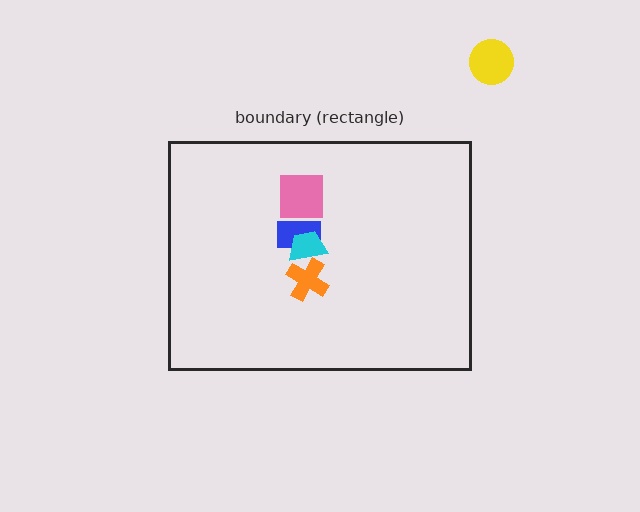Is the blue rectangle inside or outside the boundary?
Inside.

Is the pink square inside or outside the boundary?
Inside.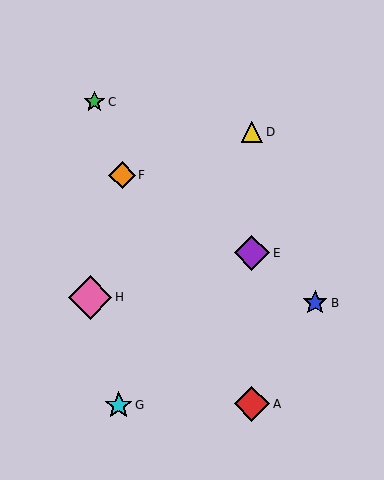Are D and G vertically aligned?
No, D is at x≈252 and G is at x≈119.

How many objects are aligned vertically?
3 objects (A, D, E) are aligned vertically.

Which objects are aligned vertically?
Objects A, D, E are aligned vertically.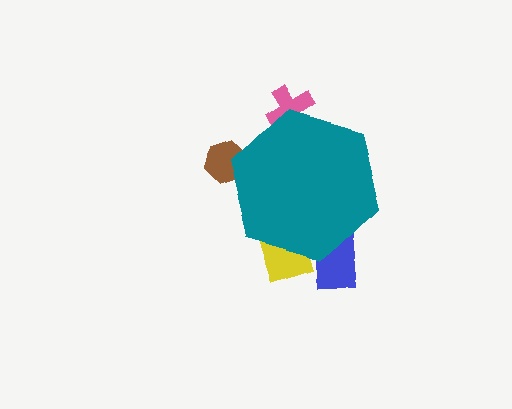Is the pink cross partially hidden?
Yes, the pink cross is partially hidden behind the teal hexagon.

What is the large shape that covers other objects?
A teal hexagon.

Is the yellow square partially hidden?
Yes, the yellow square is partially hidden behind the teal hexagon.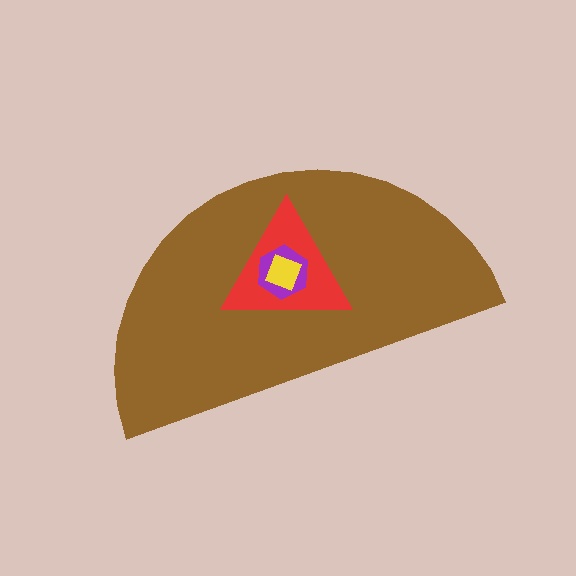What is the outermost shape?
The brown semicircle.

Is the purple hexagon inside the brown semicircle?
Yes.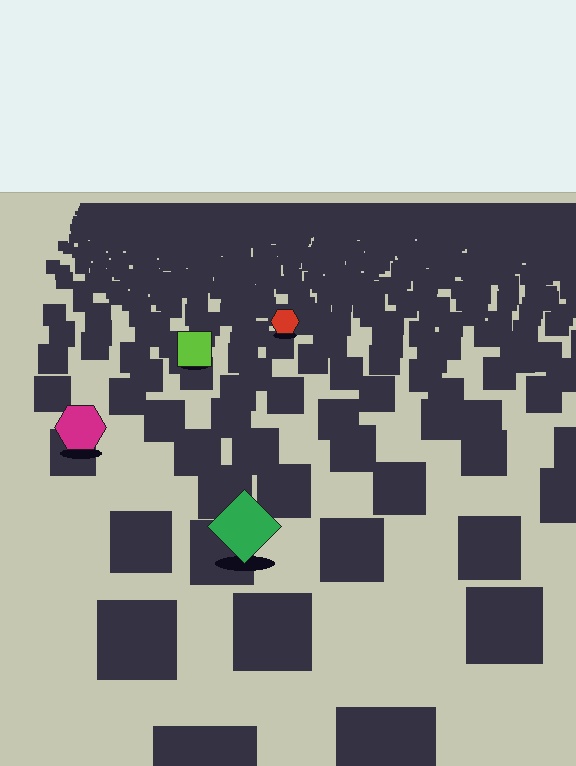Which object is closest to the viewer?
The green diamond is closest. The texture marks near it are larger and more spread out.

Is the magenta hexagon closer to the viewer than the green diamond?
No. The green diamond is closer — you can tell from the texture gradient: the ground texture is coarser near it.